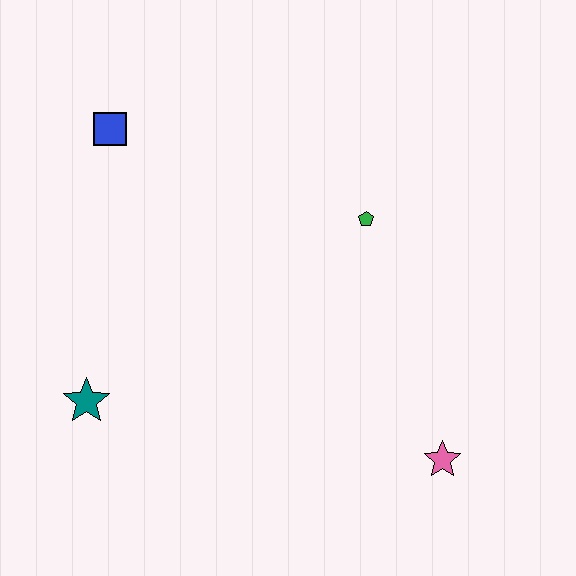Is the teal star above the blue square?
No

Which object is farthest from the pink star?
The blue square is farthest from the pink star.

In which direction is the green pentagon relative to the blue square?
The green pentagon is to the right of the blue square.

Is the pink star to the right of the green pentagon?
Yes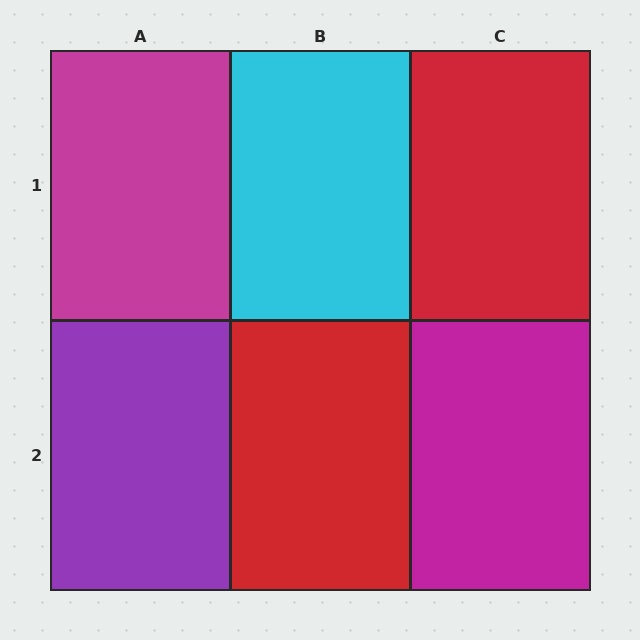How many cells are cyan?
1 cell is cyan.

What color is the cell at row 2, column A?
Purple.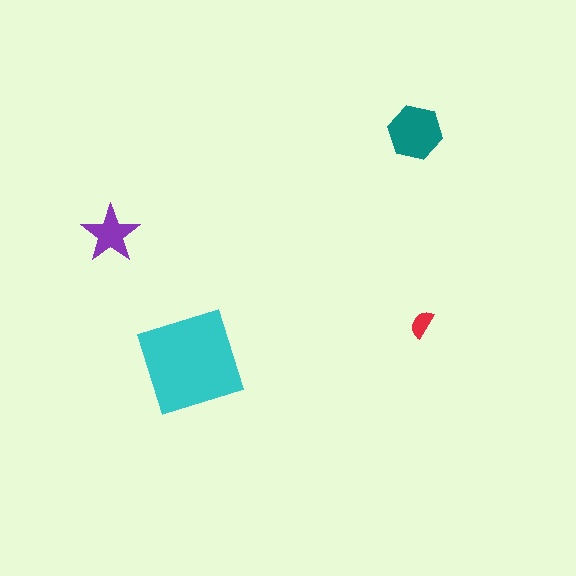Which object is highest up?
The teal hexagon is topmost.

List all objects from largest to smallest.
The cyan diamond, the teal hexagon, the purple star, the red semicircle.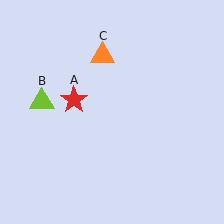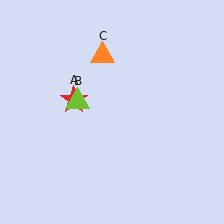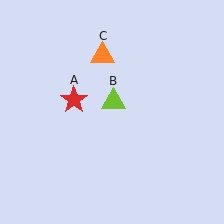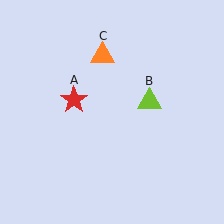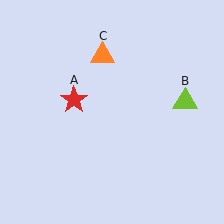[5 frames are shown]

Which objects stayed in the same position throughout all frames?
Red star (object A) and orange triangle (object C) remained stationary.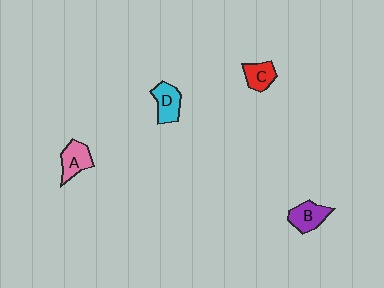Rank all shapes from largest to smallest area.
From largest to smallest: A (pink), B (purple), D (cyan), C (red).